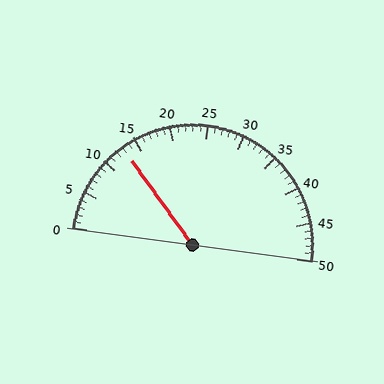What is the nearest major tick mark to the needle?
The nearest major tick mark is 15.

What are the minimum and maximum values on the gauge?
The gauge ranges from 0 to 50.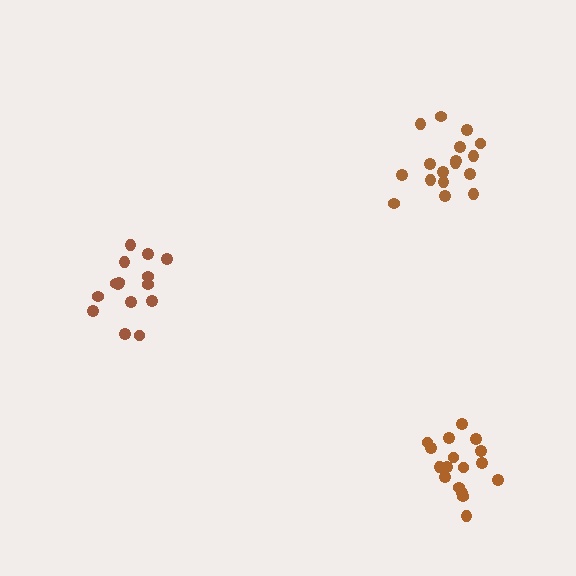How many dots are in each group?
Group 1: 15 dots, Group 2: 17 dots, Group 3: 17 dots (49 total).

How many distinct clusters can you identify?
There are 3 distinct clusters.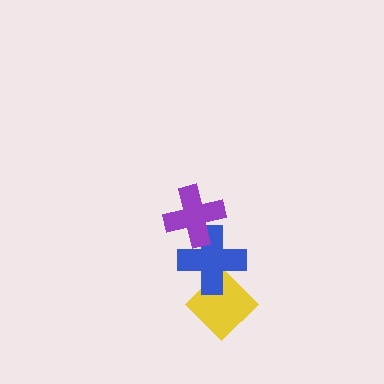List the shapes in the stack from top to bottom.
From top to bottom: the purple cross, the blue cross, the yellow diamond.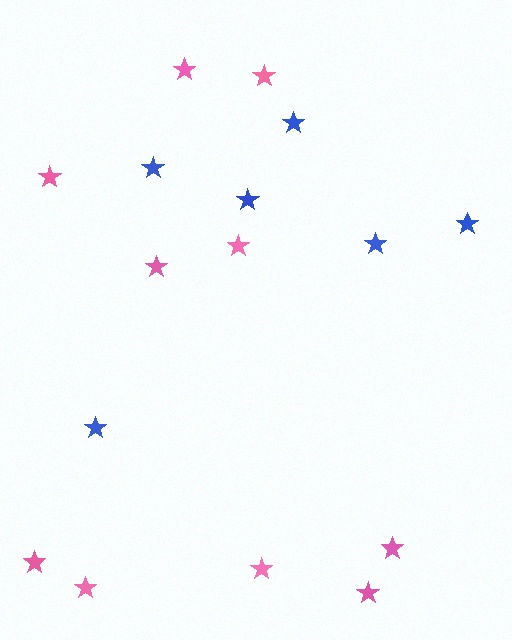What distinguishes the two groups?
There are 2 groups: one group of pink stars (10) and one group of blue stars (6).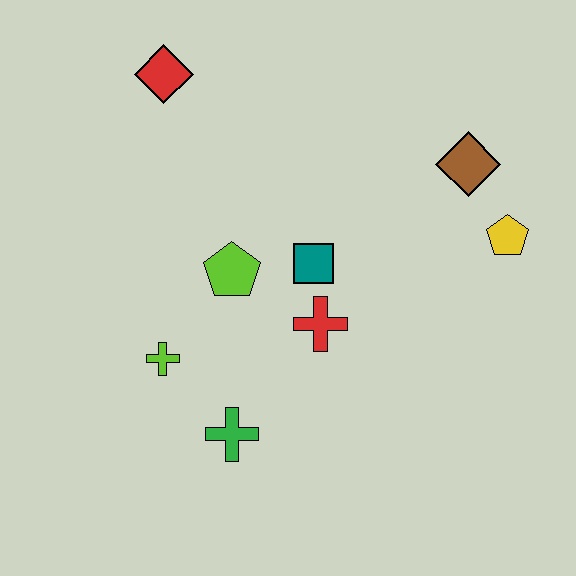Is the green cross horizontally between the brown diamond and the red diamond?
Yes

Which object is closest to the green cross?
The lime cross is closest to the green cross.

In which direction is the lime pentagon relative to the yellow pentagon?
The lime pentagon is to the left of the yellow pentagon.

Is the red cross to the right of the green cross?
Yes